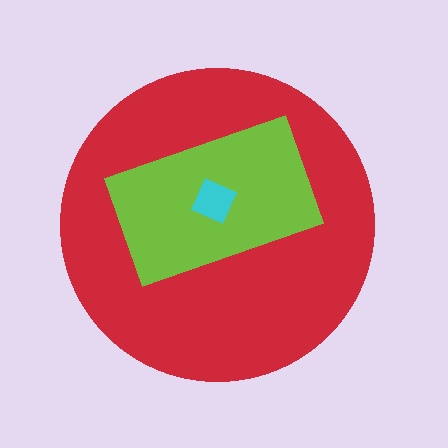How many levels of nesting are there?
3.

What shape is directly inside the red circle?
The lime rectangle.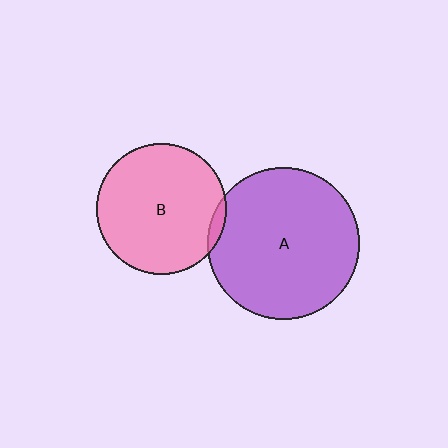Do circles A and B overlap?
Yes.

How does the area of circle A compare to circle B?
Approximately 1.3 times.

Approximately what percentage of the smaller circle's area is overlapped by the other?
Approximately 5%.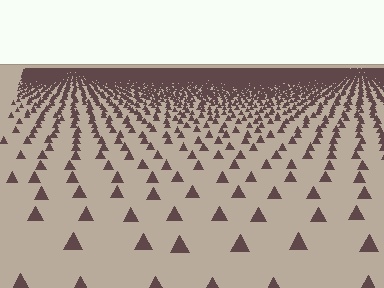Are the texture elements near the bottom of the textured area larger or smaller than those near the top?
Larger. Near the bottom, elements are closer to the viewer and appear at a bigger on-screen size.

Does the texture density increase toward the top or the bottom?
Density increases toward the top.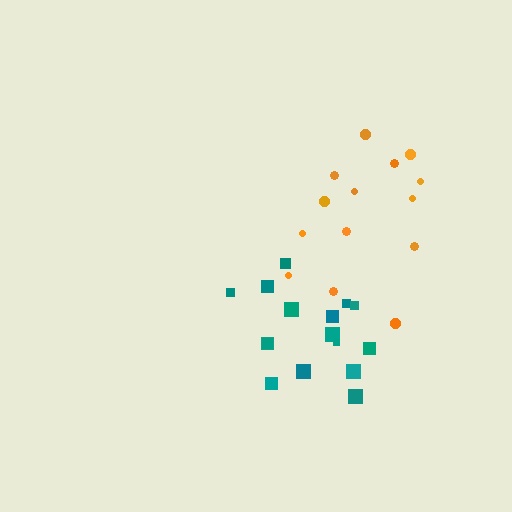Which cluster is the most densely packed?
Teal.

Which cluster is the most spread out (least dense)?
Orange.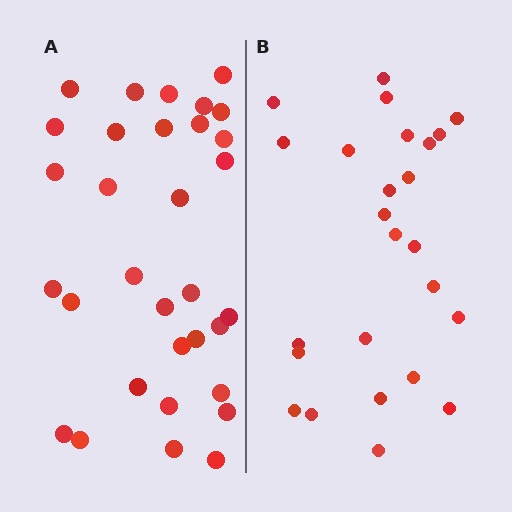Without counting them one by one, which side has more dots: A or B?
Region A (the left region) has more dots.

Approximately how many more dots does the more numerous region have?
Region A has roughly 8 or so more dots than region B.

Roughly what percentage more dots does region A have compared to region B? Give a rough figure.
About 30% more.